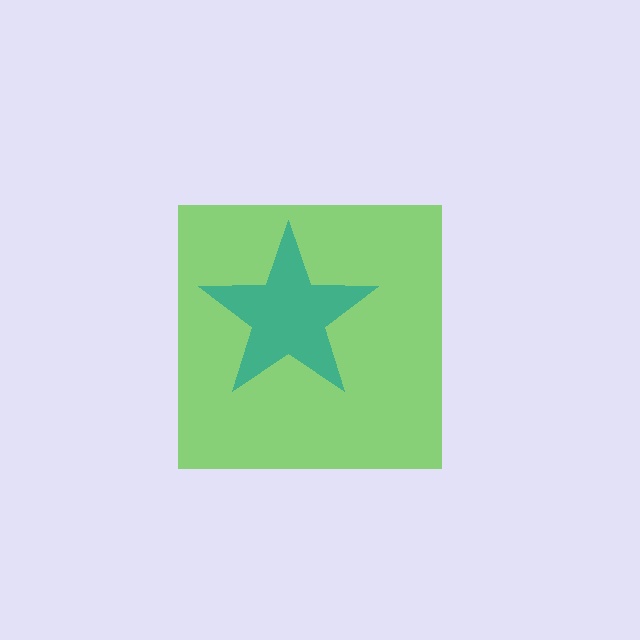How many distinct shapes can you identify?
There are 2 distinct shapes: a lime square, a teal star.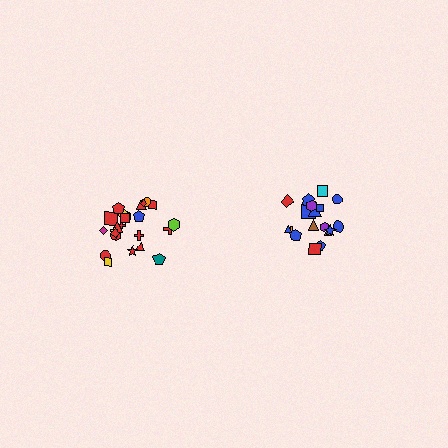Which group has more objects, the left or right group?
The left group.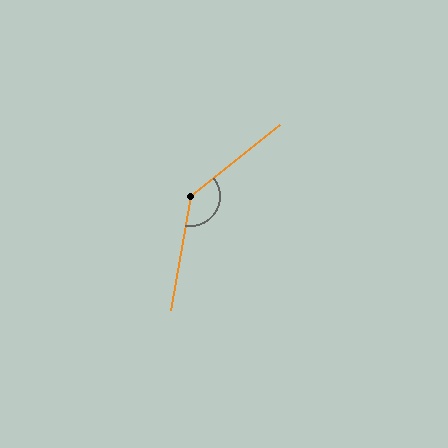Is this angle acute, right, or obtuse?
It is obtuse.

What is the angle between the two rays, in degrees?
Approximately 139 degrees.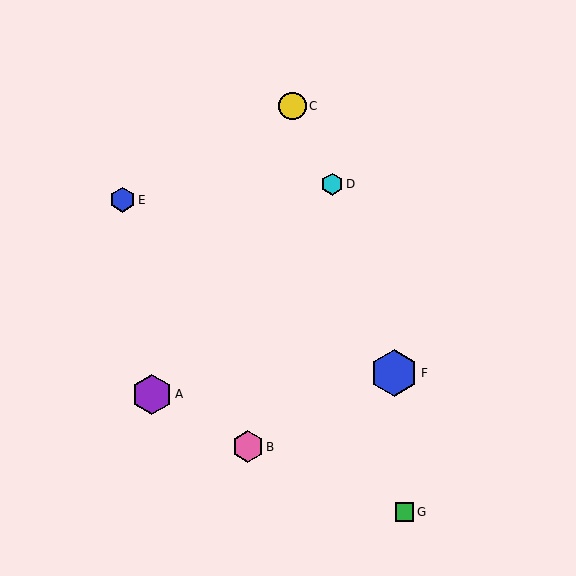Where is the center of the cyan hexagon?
The center of the cyan hexagon is at (332, 184).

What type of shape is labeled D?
Shape D is a cyan hexagon.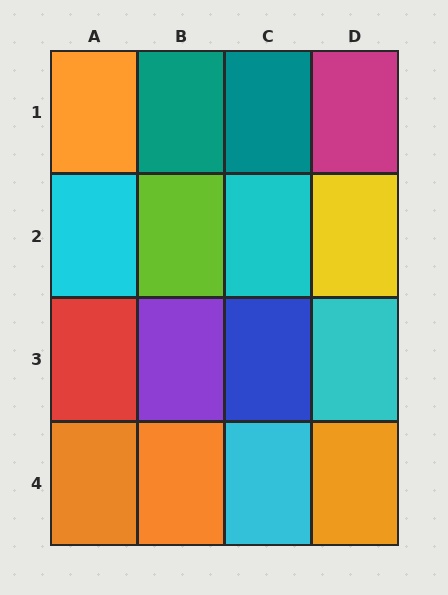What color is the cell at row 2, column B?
Lime.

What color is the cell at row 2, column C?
Cyan.